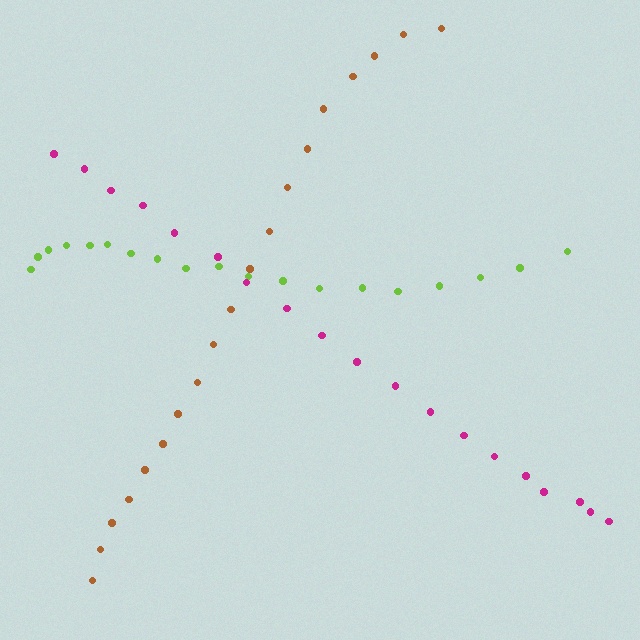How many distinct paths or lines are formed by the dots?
There are 3 distinct paths.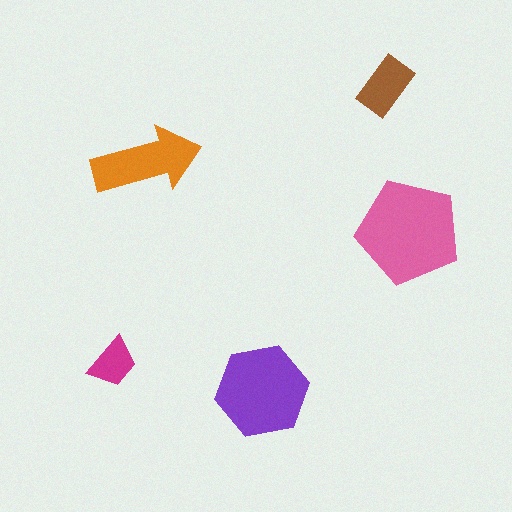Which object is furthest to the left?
The magenta trapezoid is leftmost.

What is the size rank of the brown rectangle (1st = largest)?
4th.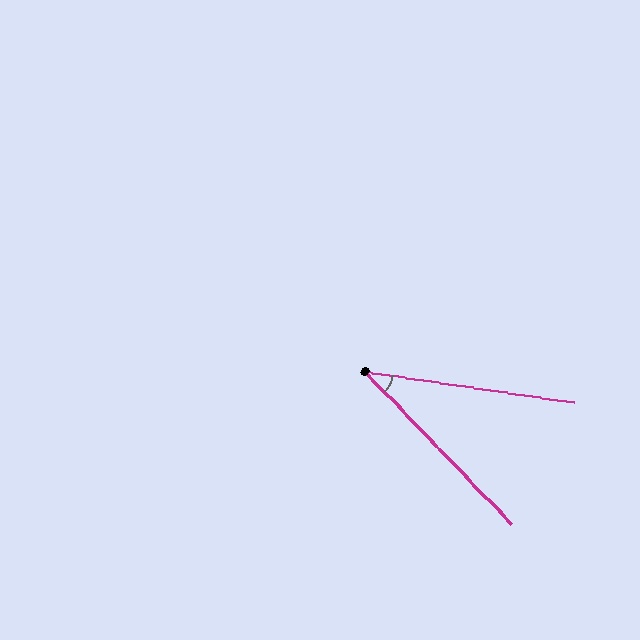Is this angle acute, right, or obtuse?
It is acute.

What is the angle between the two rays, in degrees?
Approximately 38 degrees.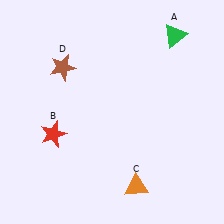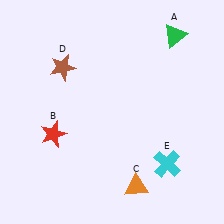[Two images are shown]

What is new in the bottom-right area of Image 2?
A cyan cross (E) was added in the bottom-right area of Image 2.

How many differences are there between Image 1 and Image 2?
There is 1 difference between the two images.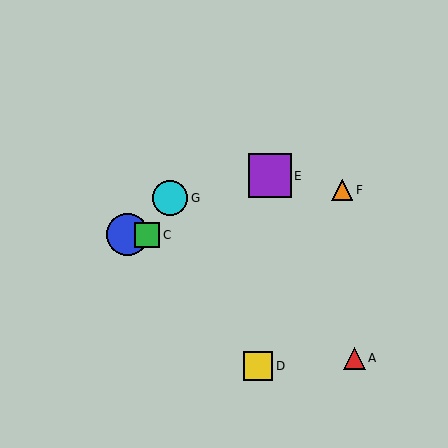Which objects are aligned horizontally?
Objects B, C are aligned horizontally.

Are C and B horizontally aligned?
Yes, both are at y≈235.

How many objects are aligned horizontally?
2 objects (B, C) are aligned horizontally.